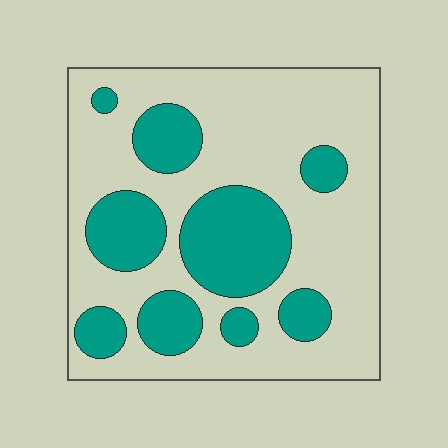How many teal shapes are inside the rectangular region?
9.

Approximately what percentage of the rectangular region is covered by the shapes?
Approximately 30%.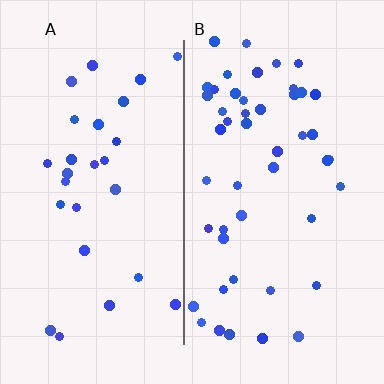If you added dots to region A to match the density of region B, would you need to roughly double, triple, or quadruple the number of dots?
Approximately double.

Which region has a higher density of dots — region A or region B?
B (the right).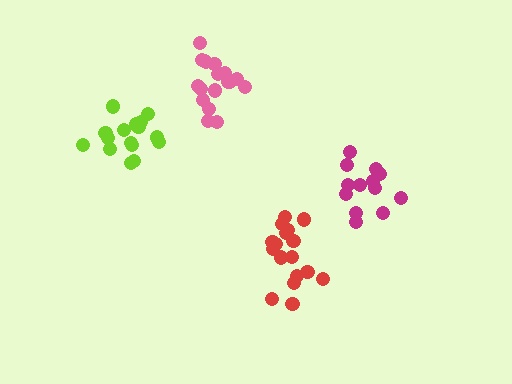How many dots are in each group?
Group 1: 13 dots, Group 2: 18 dots, Group 3: 17 dots, Group 4: 17 dots (65 total).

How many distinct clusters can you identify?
There are 4 distinct clusters.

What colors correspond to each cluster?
The clusters are colored: magenta, pink, lime, red.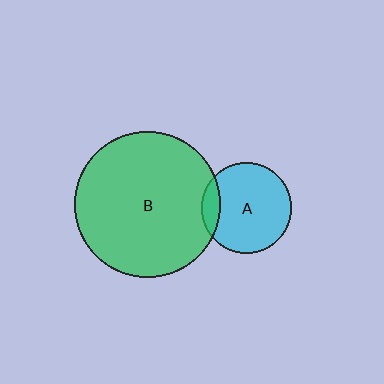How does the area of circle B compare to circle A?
Approximately 2.6 times.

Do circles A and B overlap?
Yes.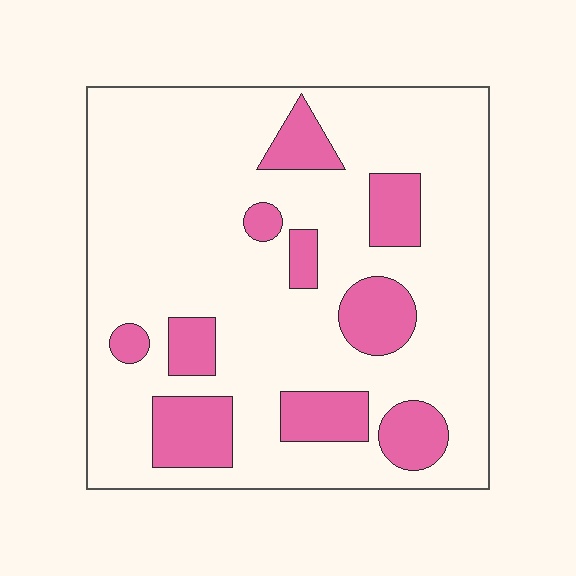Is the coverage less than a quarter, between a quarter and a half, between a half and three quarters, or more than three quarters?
Less than a quarter.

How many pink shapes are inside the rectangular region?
10.